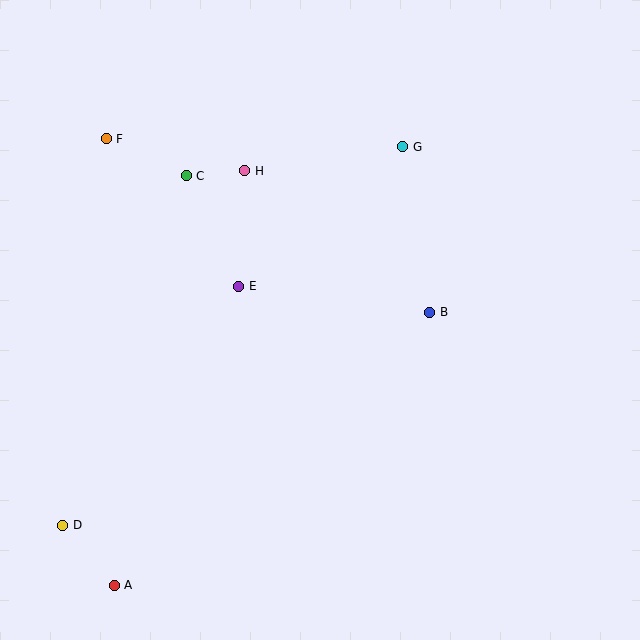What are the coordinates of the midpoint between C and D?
The midpoint between C and D is at (124, 351).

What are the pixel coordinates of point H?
Point H is at (245, 171).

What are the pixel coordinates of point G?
Point G is at (403, 147).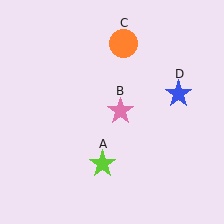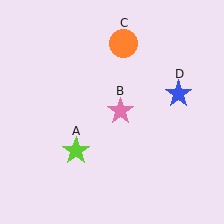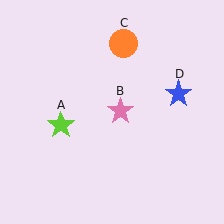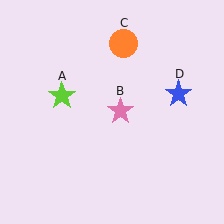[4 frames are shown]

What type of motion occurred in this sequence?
The lime star (object A) rotated clockwise around the center of the scene.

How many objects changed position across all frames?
1 object changed position: lime star (object A).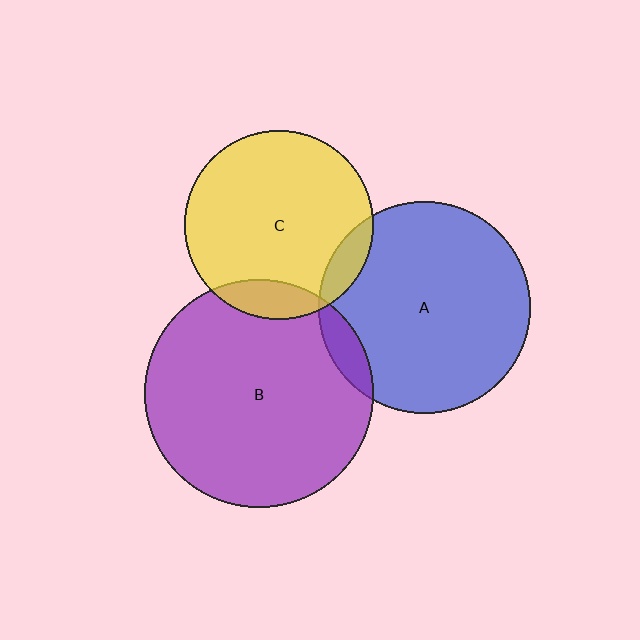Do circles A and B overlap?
Yes.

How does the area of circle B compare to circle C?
Approximately 1.5 times.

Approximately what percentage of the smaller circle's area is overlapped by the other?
Approximately 5%.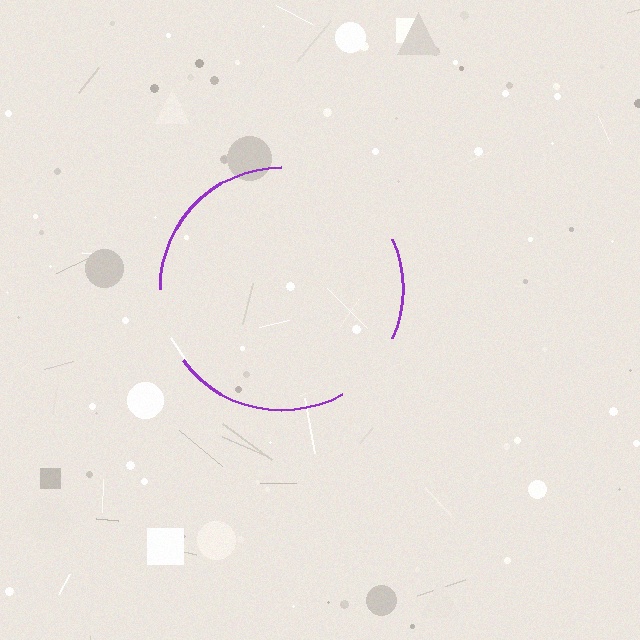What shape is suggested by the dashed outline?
The dashed outline suggests a circle.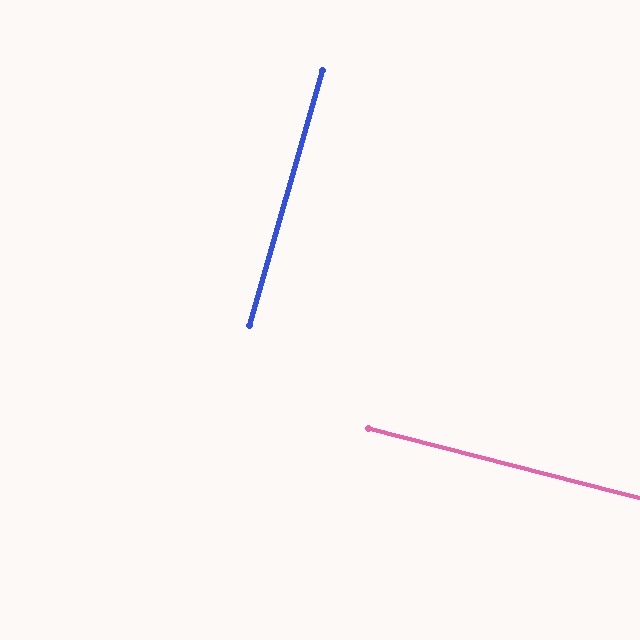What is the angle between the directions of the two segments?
Approximately 88 degrees.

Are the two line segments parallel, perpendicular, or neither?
Perpendicular — they meet at approximately 88°.